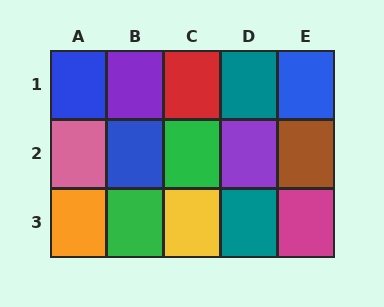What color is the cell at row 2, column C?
Green.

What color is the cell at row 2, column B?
Blue.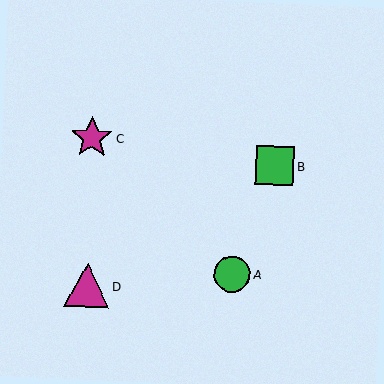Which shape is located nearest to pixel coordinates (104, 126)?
The magenta star (labeled C) at (92, 138) is nearest to that location.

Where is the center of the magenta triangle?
The center of the magenta triangle is at (87, 285).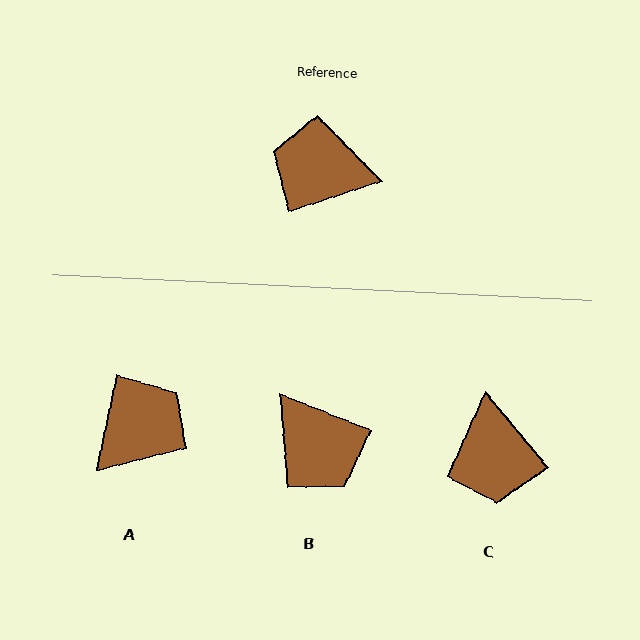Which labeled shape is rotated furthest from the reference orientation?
B, about 141 degrees away.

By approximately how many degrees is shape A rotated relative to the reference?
Approximately 120 degrees clockwise.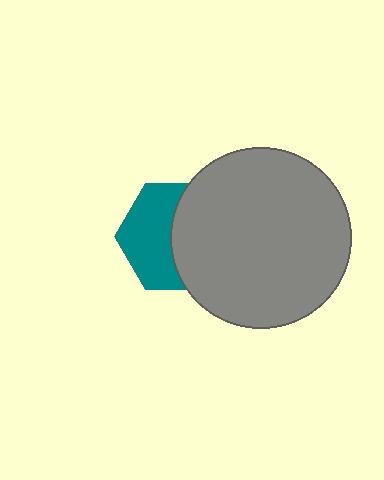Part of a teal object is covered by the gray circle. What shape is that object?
It is a hexagon.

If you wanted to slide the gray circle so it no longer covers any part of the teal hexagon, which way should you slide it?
Slide it right — that is the most direct way to separate the two shapes.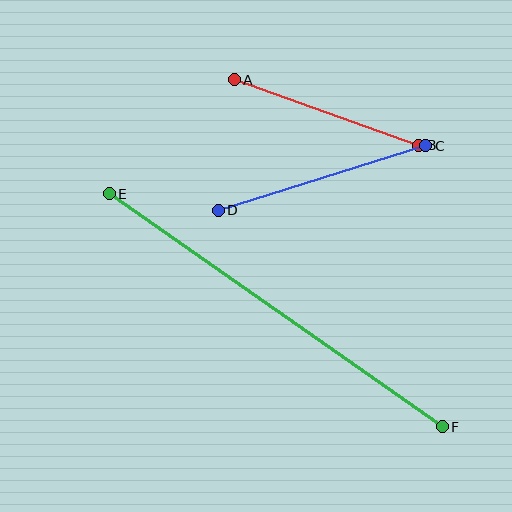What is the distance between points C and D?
The distance is approximately 218 pixels.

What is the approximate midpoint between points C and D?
The midpoint is at approximately (322, 178) pixels.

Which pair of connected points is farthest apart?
Points E and F are farthest apart.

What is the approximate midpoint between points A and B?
The midpoint is at approximately (326, 112) pixels.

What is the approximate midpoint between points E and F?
The midpoint is at approximately (276, 310) pixels.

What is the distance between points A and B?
The distance is approximately 195 pixels.